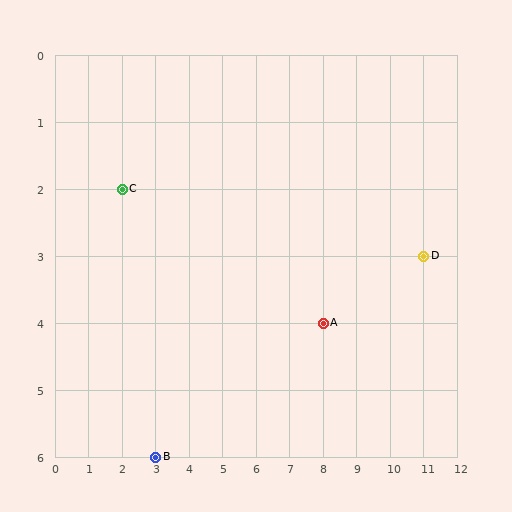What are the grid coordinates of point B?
Point B is at grid coordinates (3, 6).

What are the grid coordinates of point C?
Point C is at grid coordinates (2, 2).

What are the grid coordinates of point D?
Point D is at grid coordinates (11, 3).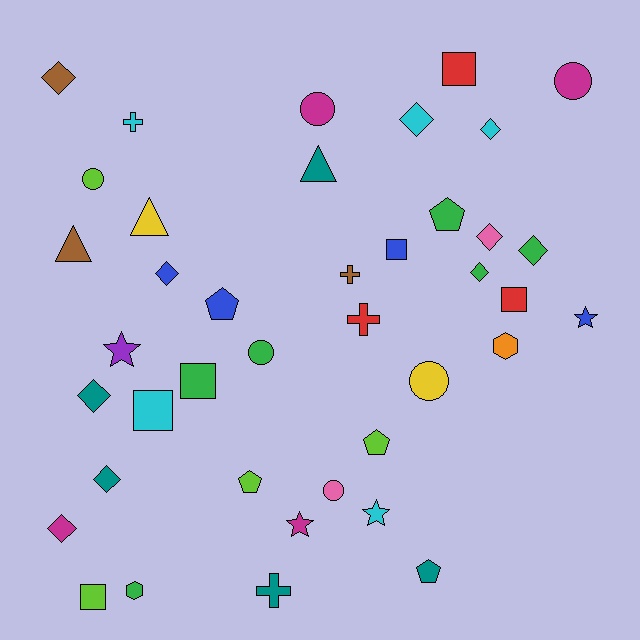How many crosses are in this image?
There are 4 crosses.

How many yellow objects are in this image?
There are 2 yellow objects.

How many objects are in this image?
There are 40 objects.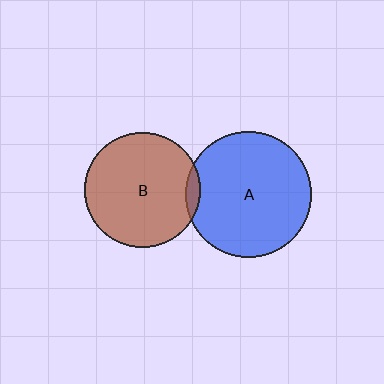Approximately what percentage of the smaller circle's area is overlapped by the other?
Approximately 5%.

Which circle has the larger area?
Circle A (blue).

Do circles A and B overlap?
Yes.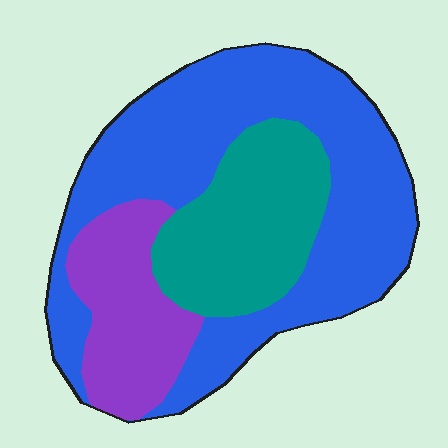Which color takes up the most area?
Blue, at roughly 55%.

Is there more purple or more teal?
Teal.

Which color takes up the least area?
Purple, at roughly 20%.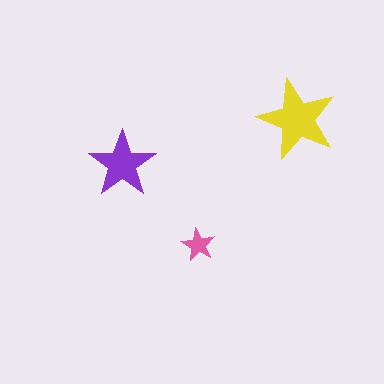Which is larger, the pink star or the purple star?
The purple one.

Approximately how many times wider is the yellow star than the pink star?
About 2.5 times wider.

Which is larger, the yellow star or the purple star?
The yellow one.